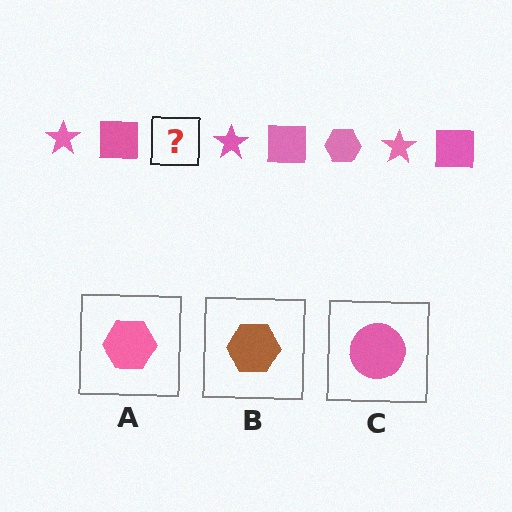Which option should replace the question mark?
Option A.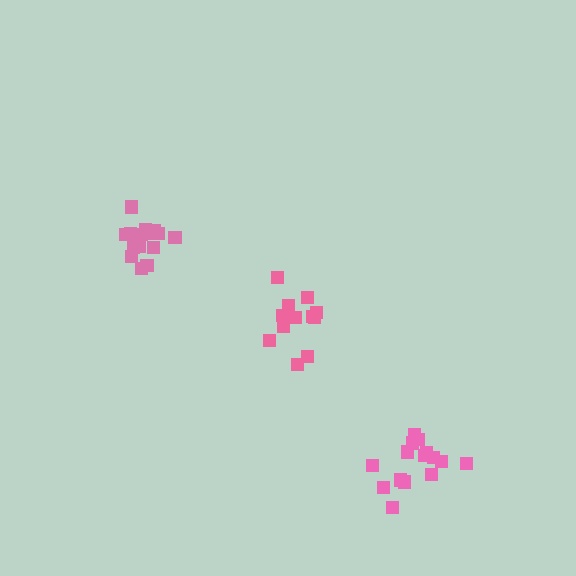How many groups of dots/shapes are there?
There are 3 groups.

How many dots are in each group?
Group 1: 12 dots, Group 2: 16 dots, Group 3: 16 dots (44 total).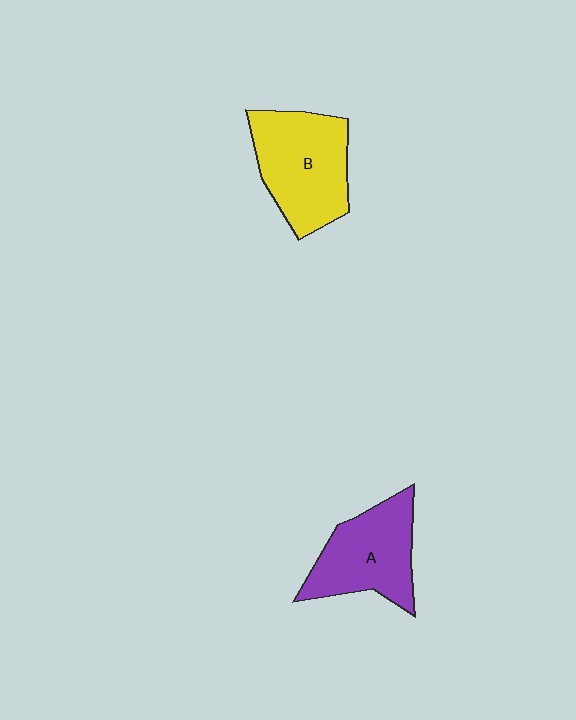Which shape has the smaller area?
Shape A (purple).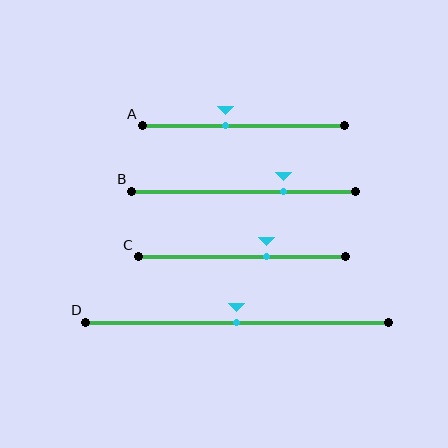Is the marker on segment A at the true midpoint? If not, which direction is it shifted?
No, the marker on segment A is shifted to the left by about 9% of the segment length.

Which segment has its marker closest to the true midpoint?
Segment D has its marker closest to the true midpoint.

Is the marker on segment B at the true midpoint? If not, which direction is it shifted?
No, the marker on segment B is shifted to the right by about 18% of the segment length.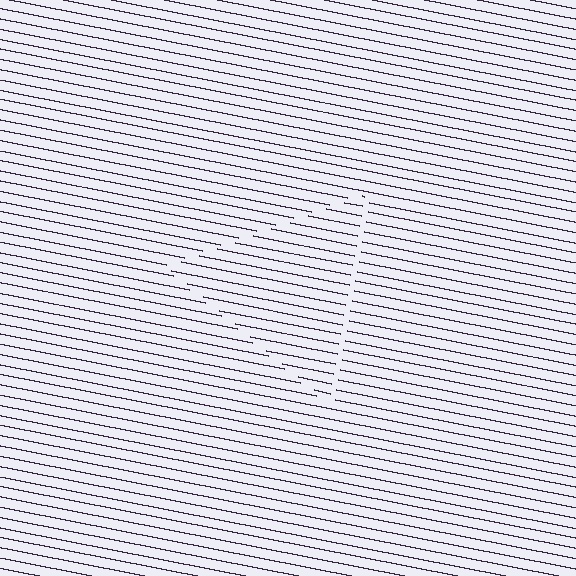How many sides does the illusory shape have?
3 sides — the line-ends trace a triangle.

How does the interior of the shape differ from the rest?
The interior of the shape contains the same grating, shifted by half a period — the contour is defined by the phase discontinuity where line-ends from the inner and outer gratings abut.